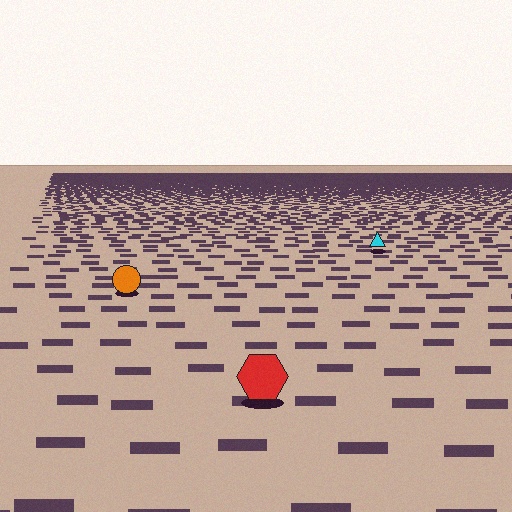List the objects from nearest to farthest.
From nearest to farthest: the red hexagon, the orange circle, the cyan triangle.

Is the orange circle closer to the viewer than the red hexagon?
No. The red hexagon is closer — you can tell from the texture gradient: the ground texture is coarser near it.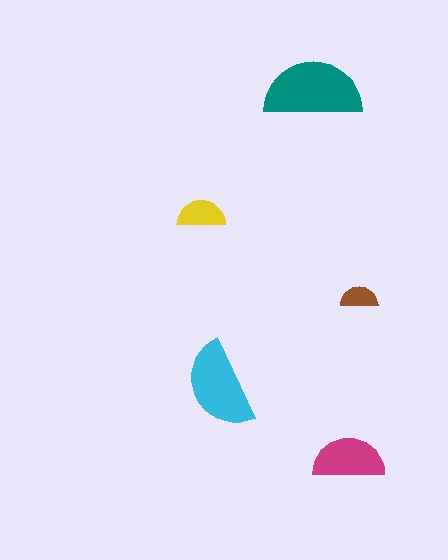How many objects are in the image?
There are 5 objects in the image.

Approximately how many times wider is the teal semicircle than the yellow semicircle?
About 2 times wider.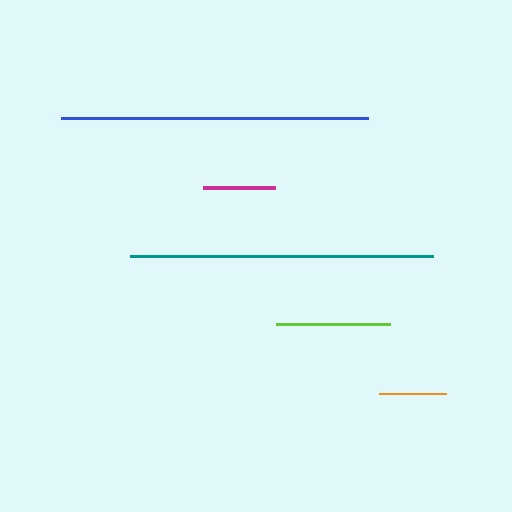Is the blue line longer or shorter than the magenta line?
The blue line is longer than the magenta line.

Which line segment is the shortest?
The orange line is the shortest at approximately 66 pixels.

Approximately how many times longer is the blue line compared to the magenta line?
The blue line is approximately 4.3 times the length of the magenta line.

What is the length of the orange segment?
The orange segment is approximately 66 pixels long.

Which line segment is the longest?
The blue line is the longest at approximately 306 pixels.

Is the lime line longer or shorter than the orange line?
The lime line is longer than the orange line.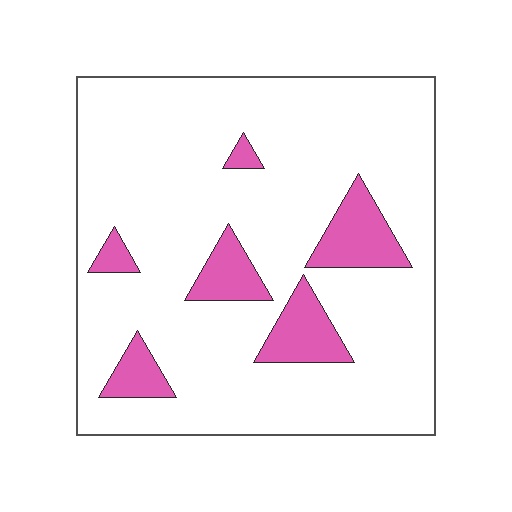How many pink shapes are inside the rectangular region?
6.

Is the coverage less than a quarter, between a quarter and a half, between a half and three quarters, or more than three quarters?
Less than a quarter.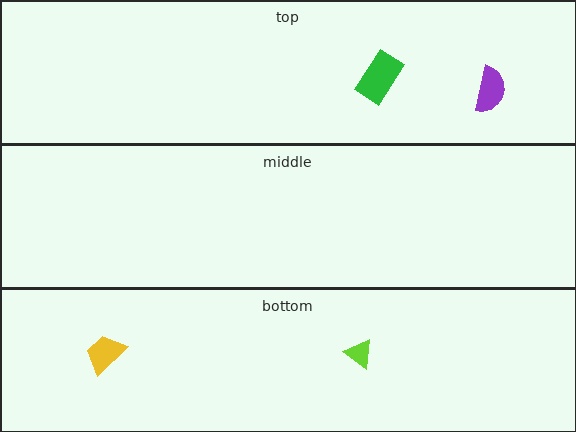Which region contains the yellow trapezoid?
The bottom region.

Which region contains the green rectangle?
The top region.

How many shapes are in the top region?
2.